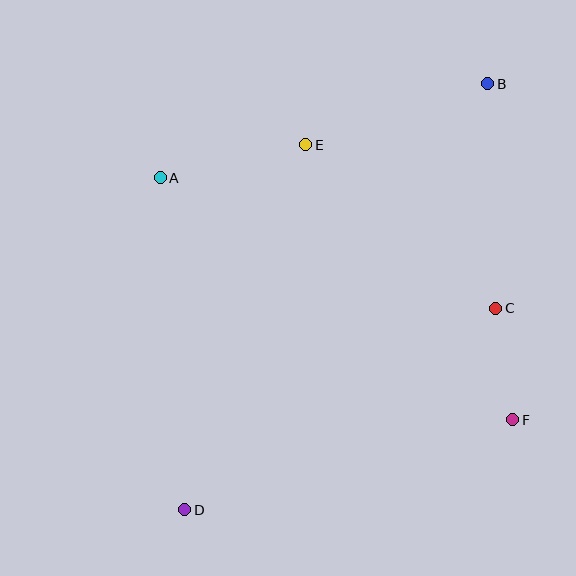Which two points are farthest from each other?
Points B and D are farthest from each other.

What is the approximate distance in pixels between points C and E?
The distance between C and E is approximately 251 pixels.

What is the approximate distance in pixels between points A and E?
The distance between A and E is approximately 149 pixels.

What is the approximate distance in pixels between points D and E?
The distance between D and E is approximately 384 pixels.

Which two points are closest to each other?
Points C and F are closest to each other.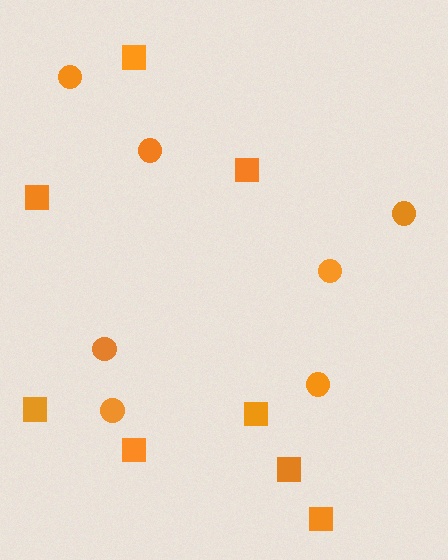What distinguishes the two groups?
There are 2 groups: one group of circles (7) and one group of squares (8).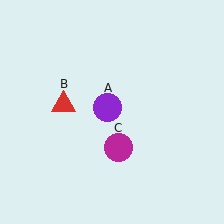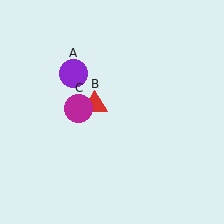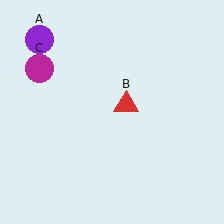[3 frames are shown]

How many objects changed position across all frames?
3 objects changed position: purple circle (object A), red triangle (object B), magenta circle (object C).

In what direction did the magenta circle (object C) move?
The magenta circle (object C) moved up and to the left.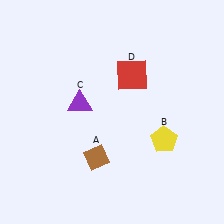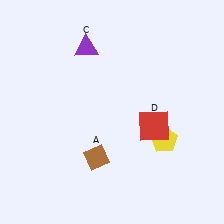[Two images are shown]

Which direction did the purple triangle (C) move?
The purple triangle (C) moved up.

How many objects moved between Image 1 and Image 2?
2 objects moved between the two images.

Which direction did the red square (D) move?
The red square (D) moved down.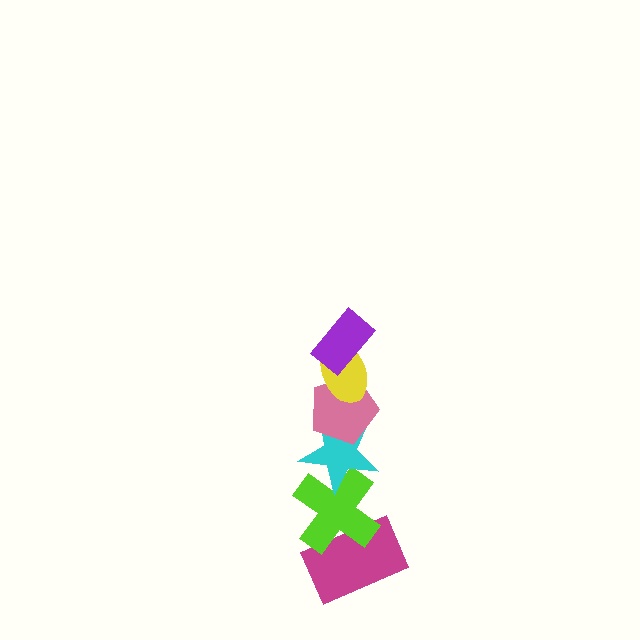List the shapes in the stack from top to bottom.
From top to bottom: the purple rectangle, the yellow ellipse, the pink pentagon, the cyan star, the lime cross, the magenta rectangle.